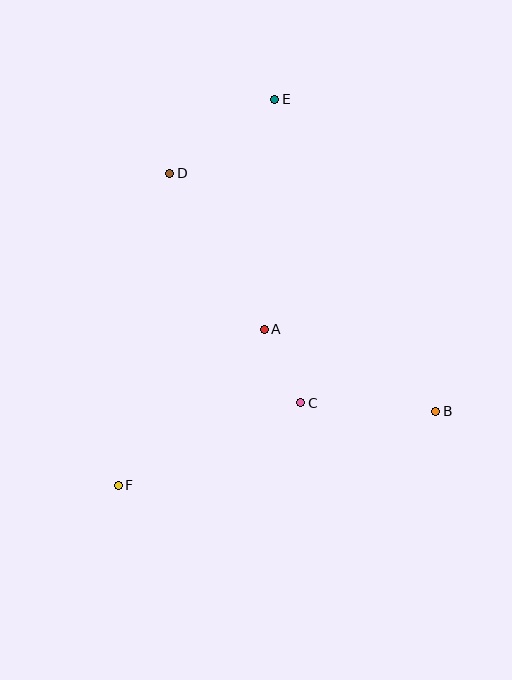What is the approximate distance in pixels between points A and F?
The distance between A and F is approximately 214 pixels.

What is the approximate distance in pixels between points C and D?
The distance between C and D is approximately 264 pixels.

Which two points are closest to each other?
Points A and C are closest to each other.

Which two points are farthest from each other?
Points E and F are farthest from each other.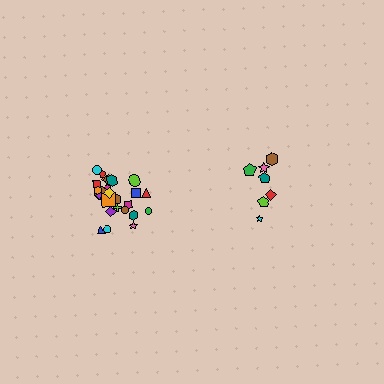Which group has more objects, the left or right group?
The left group.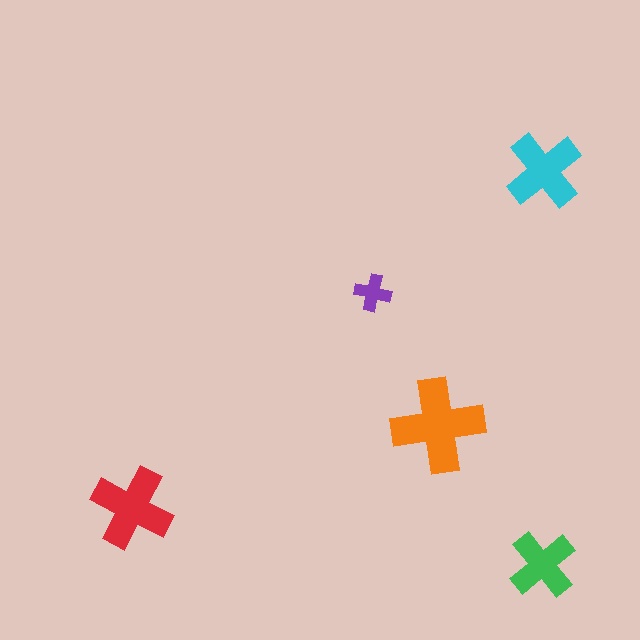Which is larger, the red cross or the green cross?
The red one.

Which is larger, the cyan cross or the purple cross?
The cyan one.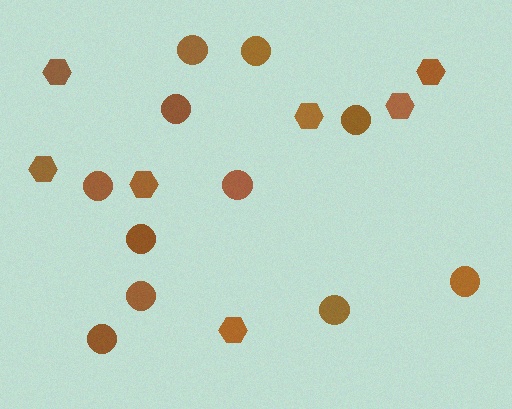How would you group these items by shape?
There are 2 groups: one group of hexagons (7) and one group of circles (11).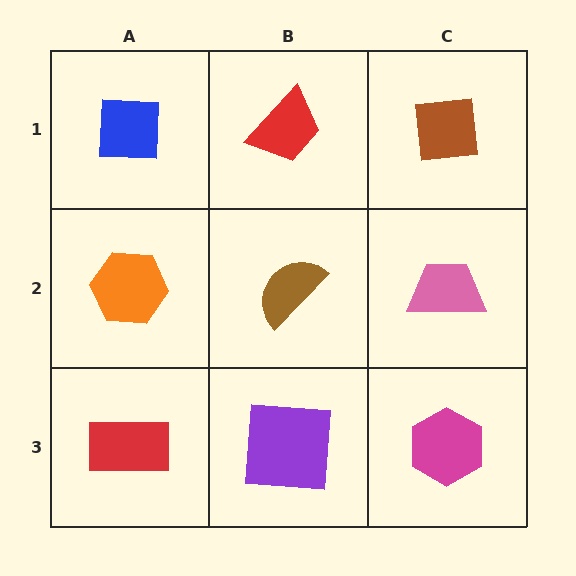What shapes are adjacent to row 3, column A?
An orange hexagon (row 2, column A), a purple square (row 3, column B).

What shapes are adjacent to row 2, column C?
A brown square (row 1, column C), a magenta hexagon (row 3, column C), a brown semicircle (row 2, column B).